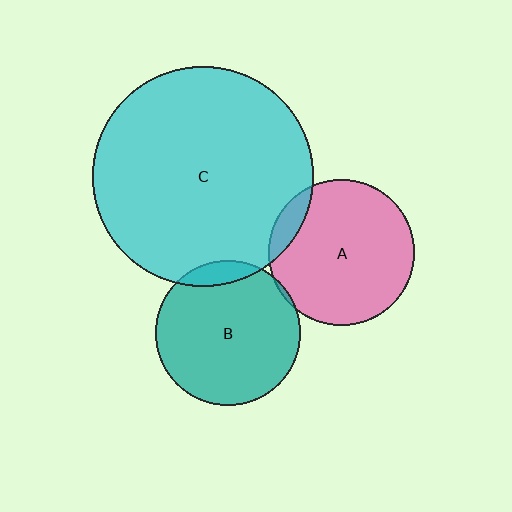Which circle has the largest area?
Circle C (cyan).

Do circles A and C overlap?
Yes.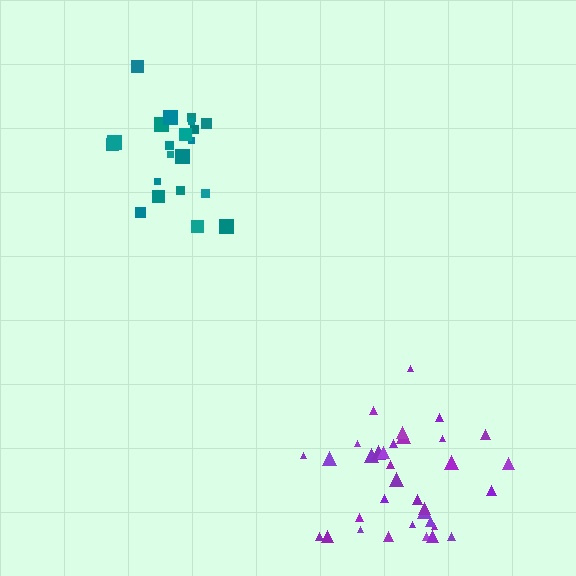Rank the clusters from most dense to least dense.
teal, purple.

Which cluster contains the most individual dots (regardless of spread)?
Purple (34).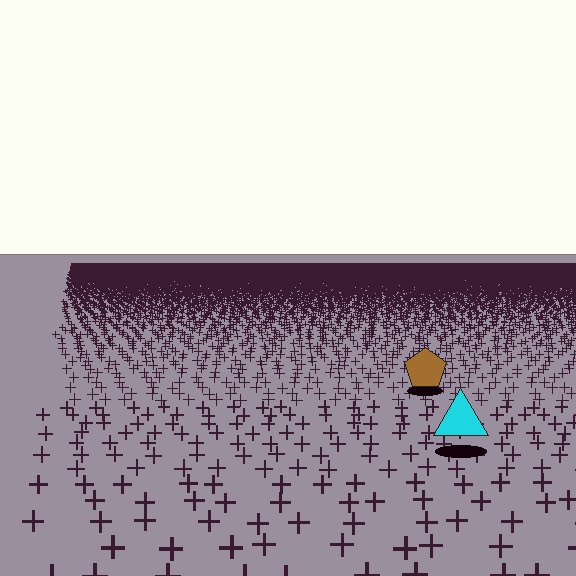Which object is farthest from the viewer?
The brown pentagon is farthest from the viewer. It appears smaller and the ground texture around it is denser.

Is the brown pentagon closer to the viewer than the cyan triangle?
No. The cyan triangle is closer — you can tell from the texture gradient: the ground texture is coarser near it.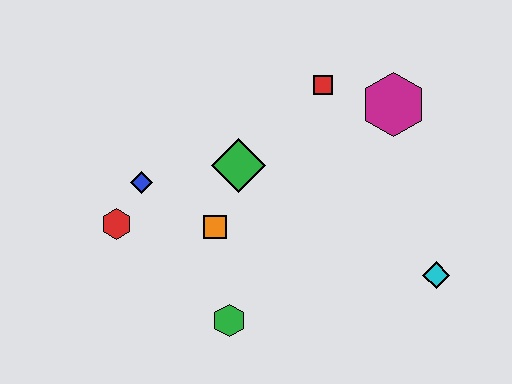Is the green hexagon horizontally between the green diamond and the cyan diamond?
No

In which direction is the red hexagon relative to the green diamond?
The red hexagon is to the left of the green diamond.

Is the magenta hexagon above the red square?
No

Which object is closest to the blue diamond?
The red hexagon is closest to the blue diamond.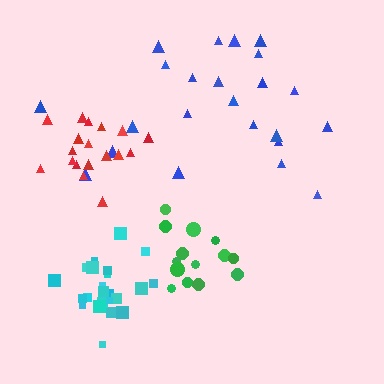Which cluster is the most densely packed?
Cyan.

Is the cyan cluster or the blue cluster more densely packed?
Cyan.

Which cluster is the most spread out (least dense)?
Blue.